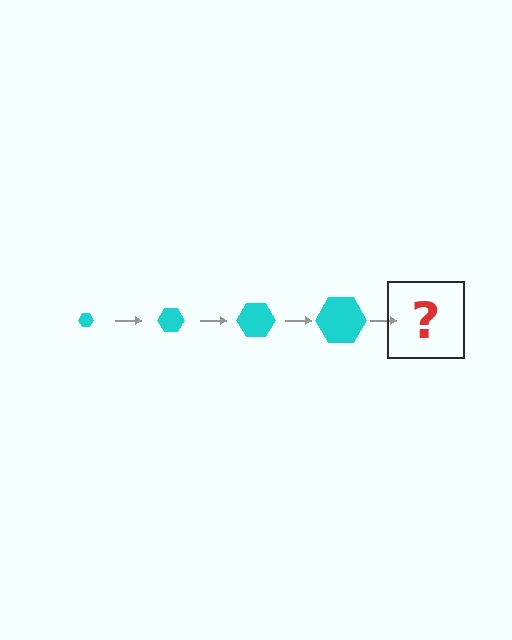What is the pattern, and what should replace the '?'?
The pattern is that the hexagon gets progressively larger each step. The '?' should be a cyan hexagon, larger than the previous one.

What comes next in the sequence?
The next element should be a cyan hexagon, larger than the previous one.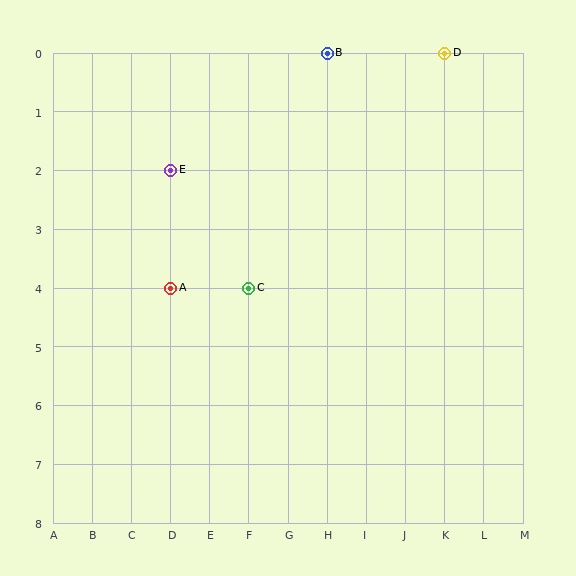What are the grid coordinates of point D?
Point D is at grid coordinates (K, 0).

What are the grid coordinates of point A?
Point A is at grid coordinates (D, 4).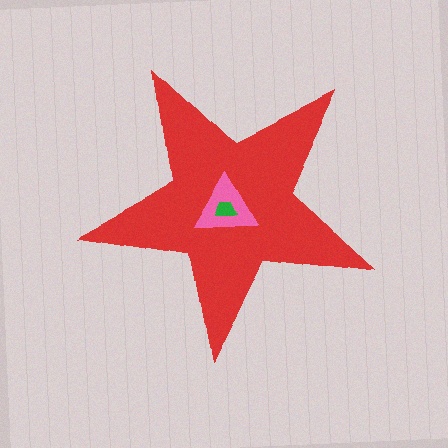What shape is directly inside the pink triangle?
The green trapezoid.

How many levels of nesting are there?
3.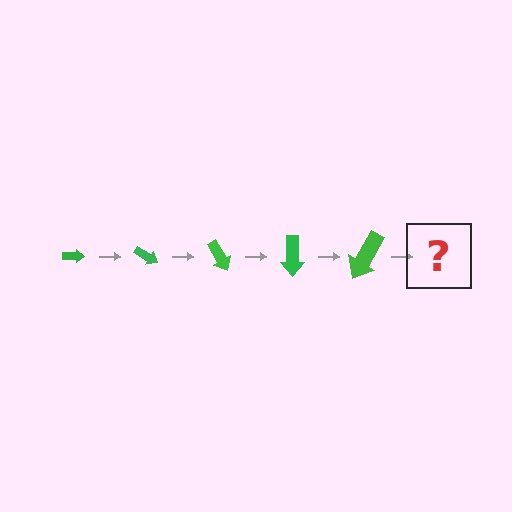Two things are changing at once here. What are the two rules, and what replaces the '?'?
The two rules are that the arrow grows larger each step and it rotates 30 degrees each step. The '?' should be an arrow, larger than the previous one and rotated 150 degrees from the start.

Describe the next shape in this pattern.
It should be an arrow, larger than the previous one and rotated 150 degrees from the start.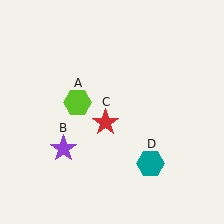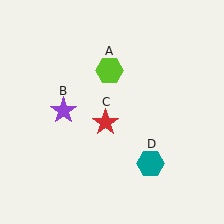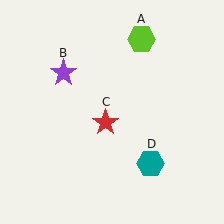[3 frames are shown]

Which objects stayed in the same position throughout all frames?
Red star (object C) and teal hexagon (object D) remained stationary.